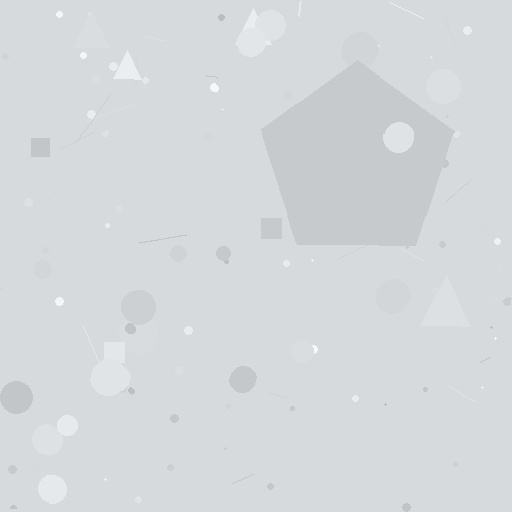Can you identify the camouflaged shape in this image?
The camouflaged shape is a pentagon.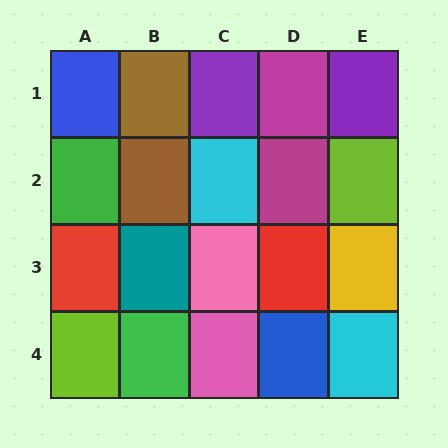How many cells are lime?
2 cells are lime.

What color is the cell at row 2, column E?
Lime.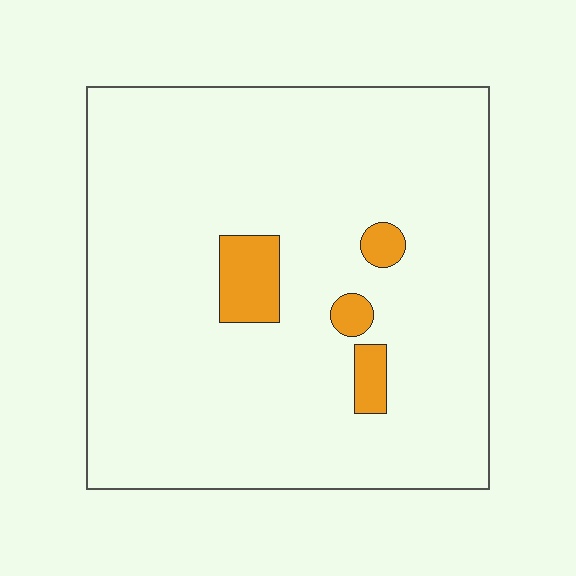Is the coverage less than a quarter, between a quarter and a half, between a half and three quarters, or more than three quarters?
Less than a quarter.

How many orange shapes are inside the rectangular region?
4.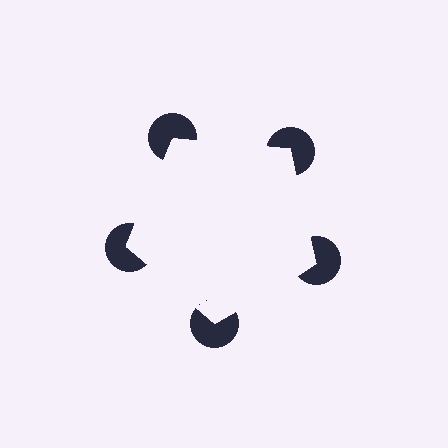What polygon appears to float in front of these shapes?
An illusory pentagon — its edges are inferred from the aligned wedge cuts in the pac-man discs, not physically drawn.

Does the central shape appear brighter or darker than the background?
It typically appears slightly brighter than the background, even though no actual brightness change is drawn.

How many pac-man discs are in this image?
There are 5 — one at each vertex of the illusory pentagon.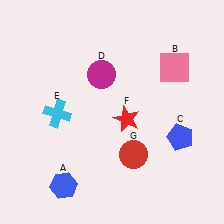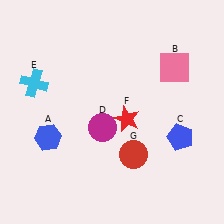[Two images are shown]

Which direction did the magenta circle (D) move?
The magenta circle (D) moved down.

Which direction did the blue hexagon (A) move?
The blue hexagon (A) moved up.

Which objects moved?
The objects that moved are: the blue hexagon (A), the magenta circle (D), the cyan cross (E).